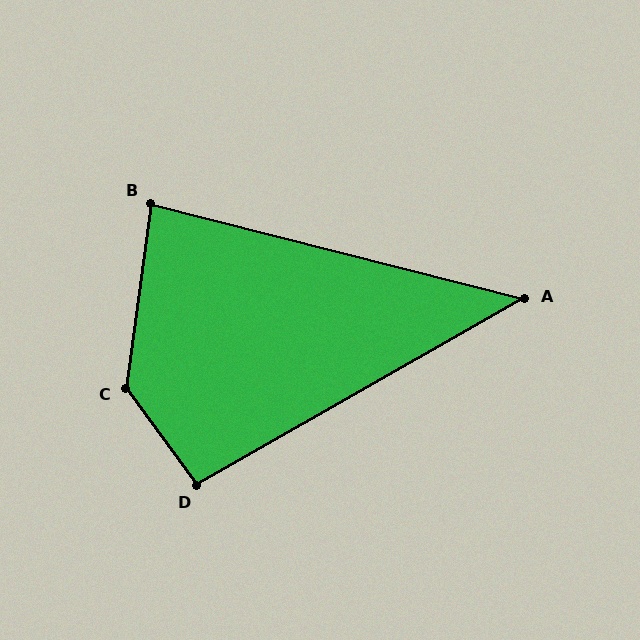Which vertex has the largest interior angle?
C, at approximately 136 degrees.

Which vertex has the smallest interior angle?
A, at approximately 44 degrees.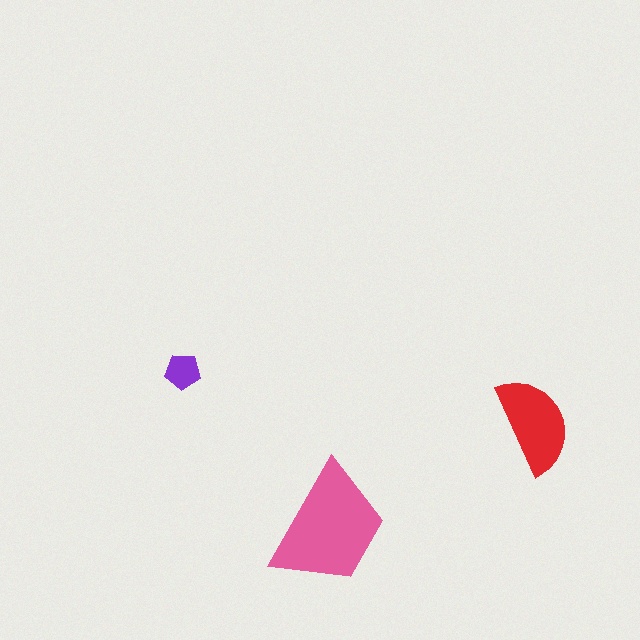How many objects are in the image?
There are 3 objects in the image.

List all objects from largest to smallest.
The pink trapezoid, the red semicircle, the purple pentagon.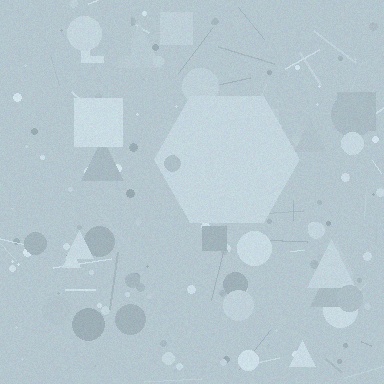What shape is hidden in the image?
A hexagon is hidden in the image.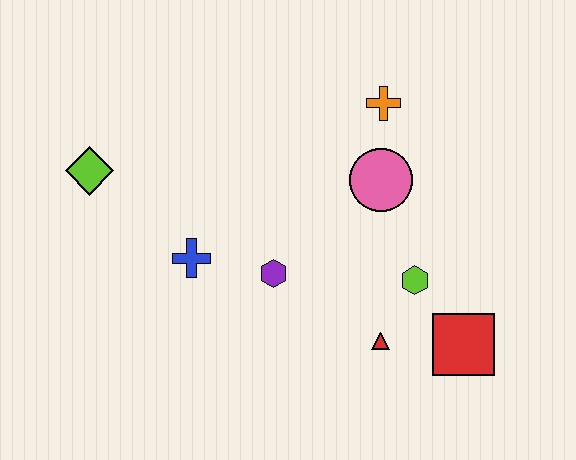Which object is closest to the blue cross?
The purple hexagon is closest to the blue cross.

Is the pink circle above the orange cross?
No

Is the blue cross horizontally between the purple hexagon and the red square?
No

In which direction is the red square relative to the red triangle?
The red square is to the right of the red triangle.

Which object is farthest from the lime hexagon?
The lime diamond is farthest from the lime hexagon.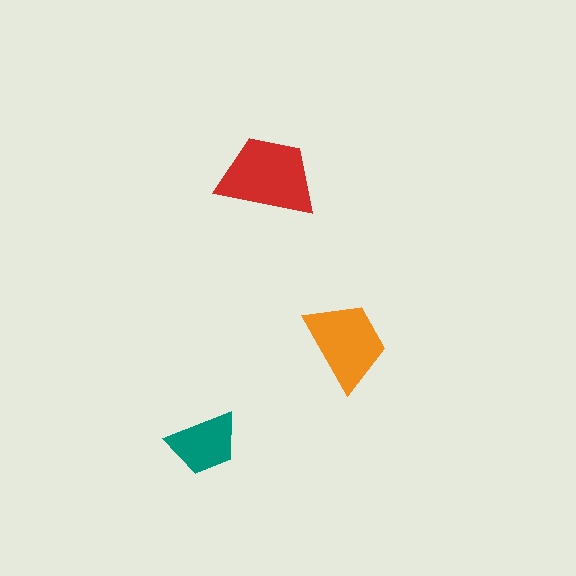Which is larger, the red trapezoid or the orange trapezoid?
The red one.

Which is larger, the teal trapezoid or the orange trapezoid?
The orange one.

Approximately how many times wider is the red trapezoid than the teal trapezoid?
About 1.5 times wider.